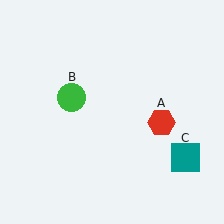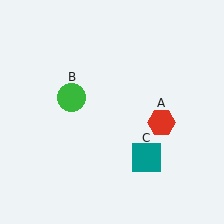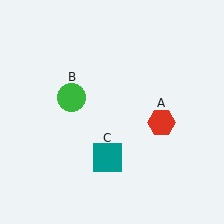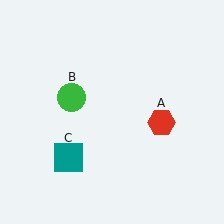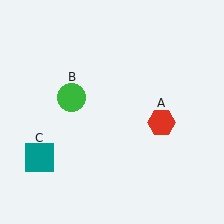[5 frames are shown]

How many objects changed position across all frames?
1 object changed position: teal square (object C).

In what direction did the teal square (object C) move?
The teal square (object C) moved left.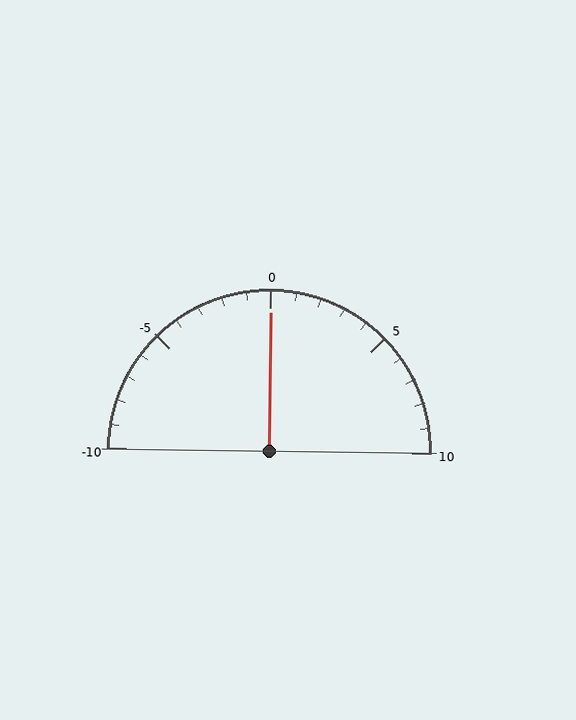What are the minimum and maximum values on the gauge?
The gauge ranges from -10 to 10.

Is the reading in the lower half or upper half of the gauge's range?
The reading is in the upper half of the range (-10 to 10).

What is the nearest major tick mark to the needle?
The nearest major tick mark is 0.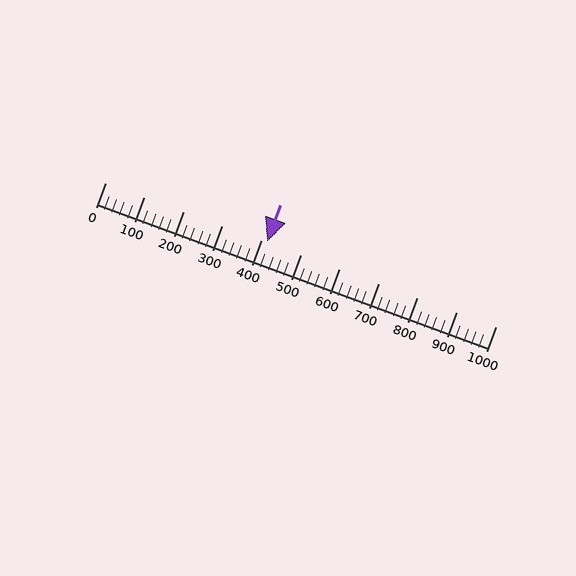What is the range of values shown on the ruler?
The ruler shows values from 0 to 1000.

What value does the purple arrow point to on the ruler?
The purple arrow points to approximately 414.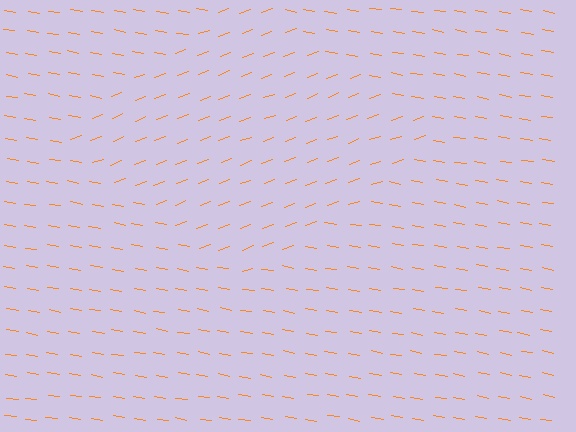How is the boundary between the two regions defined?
The boundary is defined purely by a change in line orientation (approximately 31 degrees difference). All lines are the same color and thickness.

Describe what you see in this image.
The image is filled with small orange line segments. A diamond region in the image has lines oriented differently from the surrounding lines, creating a visible texture boundary.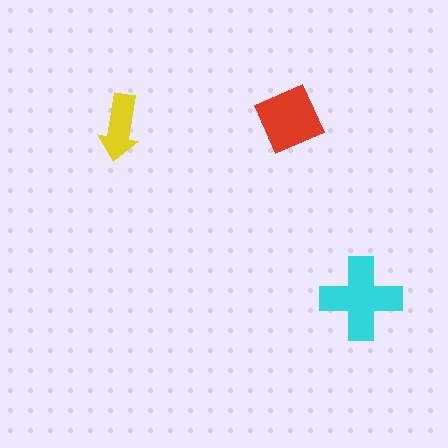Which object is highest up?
The red diamond is topmost.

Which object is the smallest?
The yellow arrow.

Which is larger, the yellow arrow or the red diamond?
The red diamond.